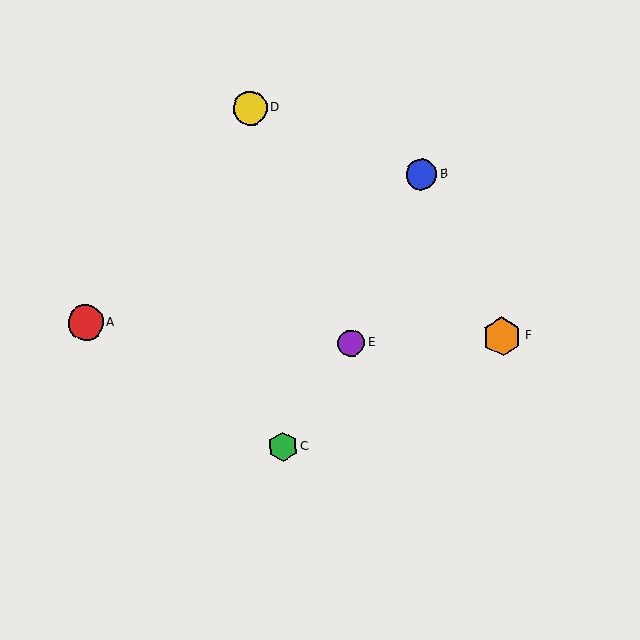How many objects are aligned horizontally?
2 objects (E, F) are aligned horizontally.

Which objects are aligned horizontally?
Objects E, F are aligned horizontally.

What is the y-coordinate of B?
Object B is at y≈174.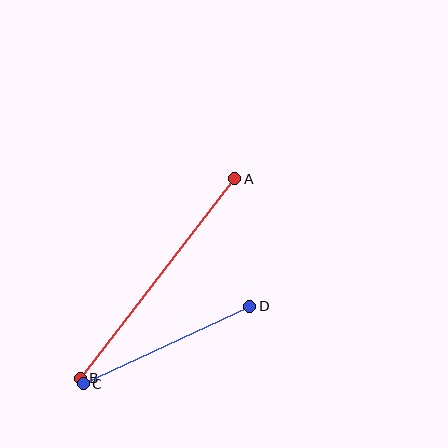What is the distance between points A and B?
The distance is approximately 252 pixels.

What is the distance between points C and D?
The distance is approximately 184 pixels.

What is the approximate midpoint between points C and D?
The midpoint is at approximately (166, 345) pixels.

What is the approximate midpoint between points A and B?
The midpoint is at approximately (157, 278) pixels.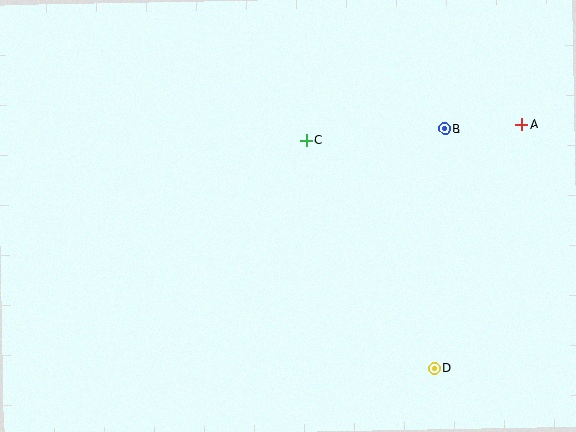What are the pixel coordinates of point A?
Point A is at (522, 124).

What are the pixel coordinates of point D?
Point D is at (434, 369).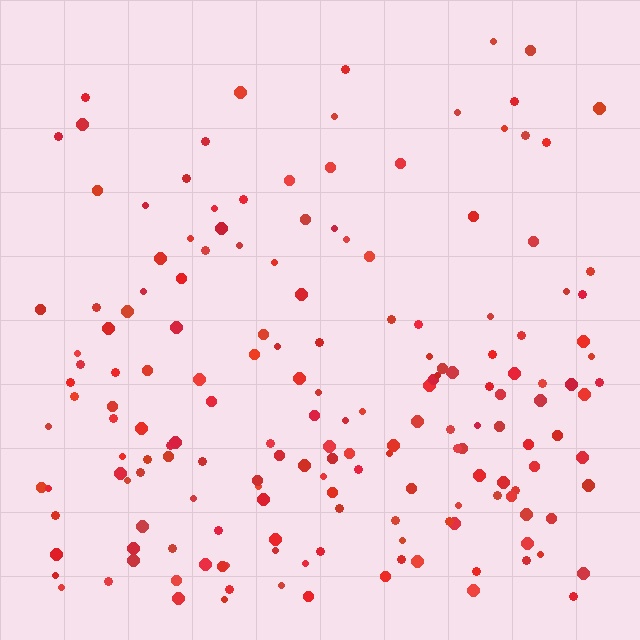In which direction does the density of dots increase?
From top to bottom, with the bottom side densest.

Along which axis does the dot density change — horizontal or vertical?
Vertical.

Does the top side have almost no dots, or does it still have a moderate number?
Still a moderate number, just noticeably fewer than the bottom.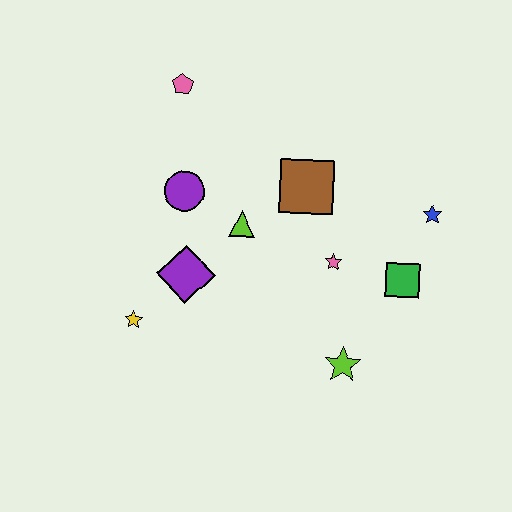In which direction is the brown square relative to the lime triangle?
The brown square is to the right of the lime triangle.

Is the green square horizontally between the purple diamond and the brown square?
No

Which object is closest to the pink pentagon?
The purple circle is closest to the pink pentagon.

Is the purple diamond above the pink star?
No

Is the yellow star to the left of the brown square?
Yes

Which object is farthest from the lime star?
The pink pentagon is farthest from the lime star.